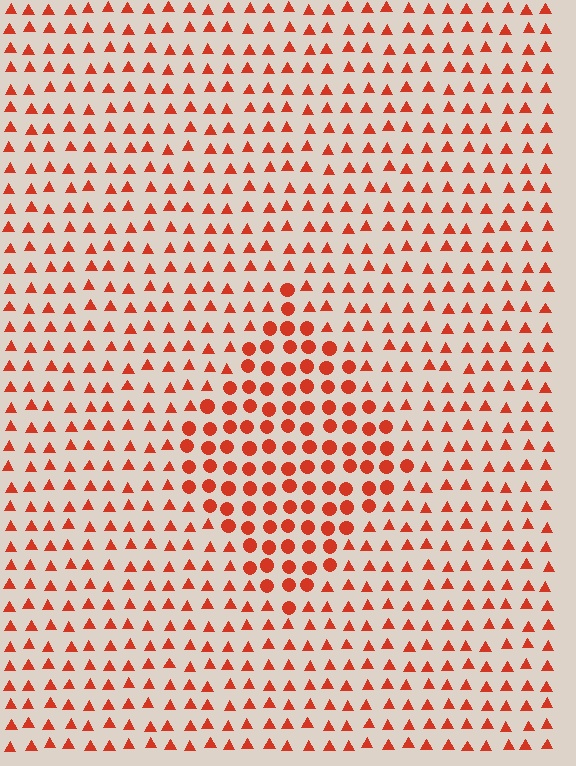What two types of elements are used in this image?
The image uses circles inside the diamond region and triangles outside it.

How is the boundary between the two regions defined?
The boundary is defined by a change in element shape: circles inside vs. triangles outside. All elements share the same color and spacing.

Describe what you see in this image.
The image is filled with small red elements arranged in a uniform grid. A diamond-shaped region contains circles, while the surrounding area contains triangles. The boundary is defined purely by the change in element shape.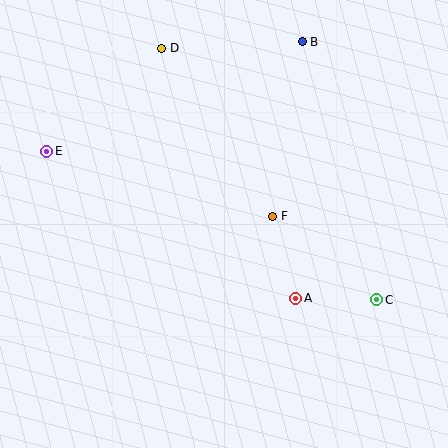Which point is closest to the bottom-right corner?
Point C is closest to the bottom-right corner.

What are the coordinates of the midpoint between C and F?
The midpoint between C and F is at (325, 258).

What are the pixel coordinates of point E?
Point E is at (47, 151).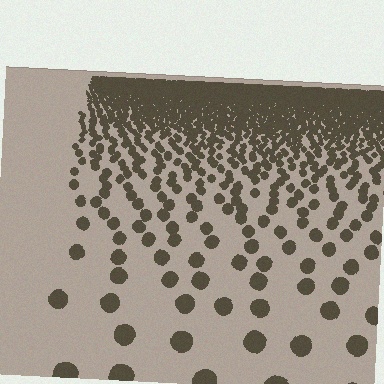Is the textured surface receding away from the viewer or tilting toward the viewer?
The surface is receding away from the viewer. Texture elements get smaller and denser toward the top.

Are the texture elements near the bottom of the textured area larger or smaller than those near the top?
Larger. Near the bottom, elements are closer to the viewer and appear at a bigger on-screen size.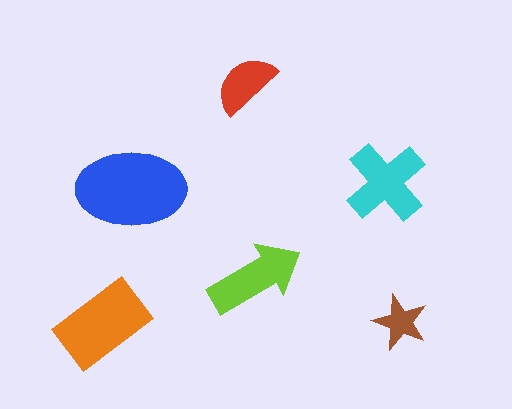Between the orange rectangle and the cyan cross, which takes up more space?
The orange rectangle.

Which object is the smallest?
The brown star.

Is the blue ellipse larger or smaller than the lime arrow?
Larger.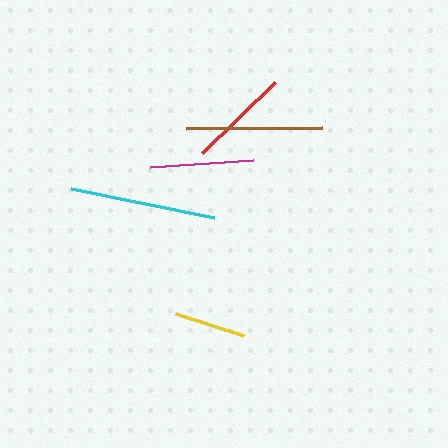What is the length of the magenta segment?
The magenta segment is approximately 103 pixels long.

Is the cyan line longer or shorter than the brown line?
The cyan line is longer than the brown line.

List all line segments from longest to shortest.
From longest to shortest: cyan, brown, magenta, red, yellow.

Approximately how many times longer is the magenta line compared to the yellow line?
The magenta line is approximately 1.5 times the length of the yellow line.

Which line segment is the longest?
The cyan line is the longest at approximately 146 pixels.